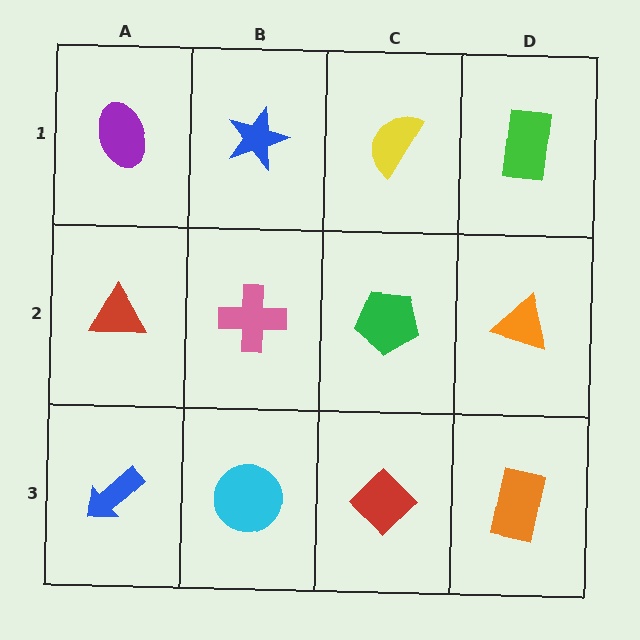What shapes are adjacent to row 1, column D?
An orange triangle (row 2, column D), a yellow semicircle (row 1, column C).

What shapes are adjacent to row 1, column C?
A green pentagon (row 2, column C), a blue star (row 1, column B), a green rectangle (row 1, column D).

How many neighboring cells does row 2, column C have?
4.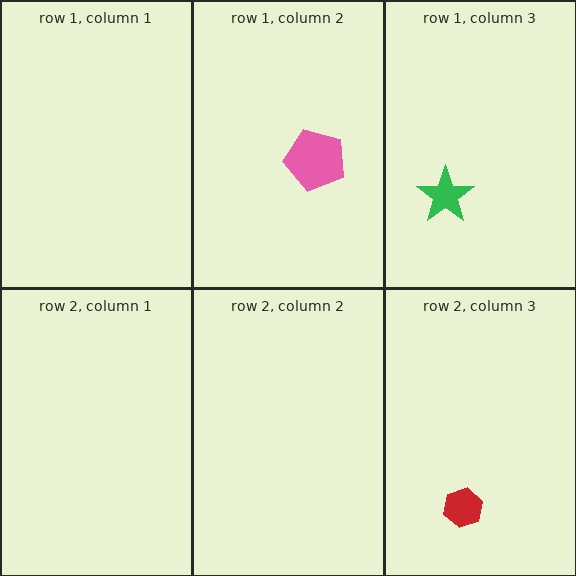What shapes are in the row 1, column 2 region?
The pink pentagon.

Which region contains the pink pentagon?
The row 1, column 2 region.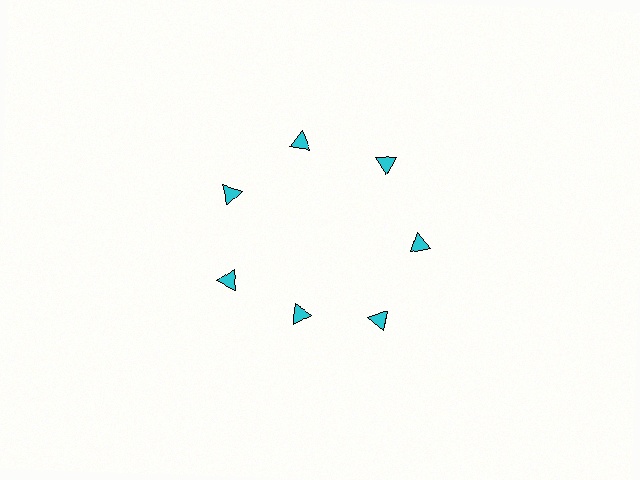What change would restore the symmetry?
The symmetry would be restored by moving it outward, back onto the ring so that all 7 triangles sit at equal angles and equal distance from the center.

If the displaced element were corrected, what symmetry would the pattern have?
It would have 7-fold rotational symmetry — the pattern would map onto itself every 51 degrees.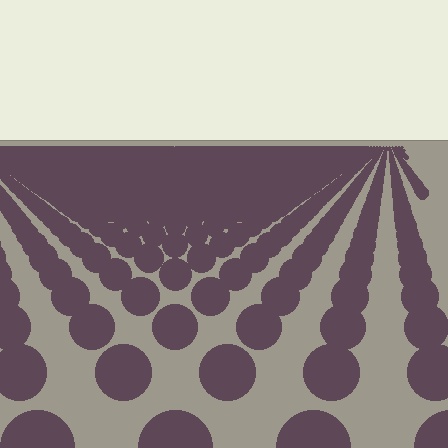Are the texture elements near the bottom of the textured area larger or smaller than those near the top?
Larger. Near the bottom, elements are closer to the viewer and appear at a bigger on-screen size.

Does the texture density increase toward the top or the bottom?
Density increases toward the top.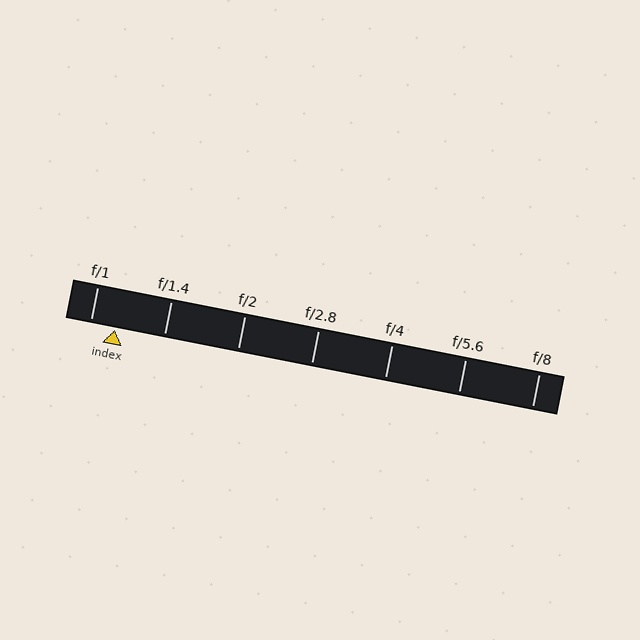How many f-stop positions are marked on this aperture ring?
There are 7 f-stop positions marked.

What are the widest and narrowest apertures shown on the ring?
The widest aperture shown is f/1 and the narrowest is f/8.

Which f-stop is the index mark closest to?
The index mark is closest to f/1.